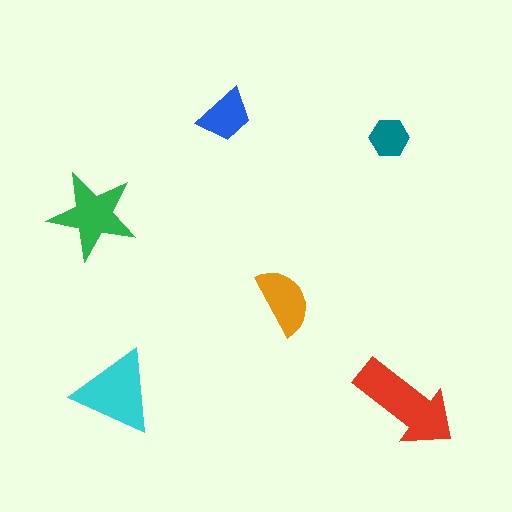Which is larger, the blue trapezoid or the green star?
The green star.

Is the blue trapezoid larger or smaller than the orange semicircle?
Smaller.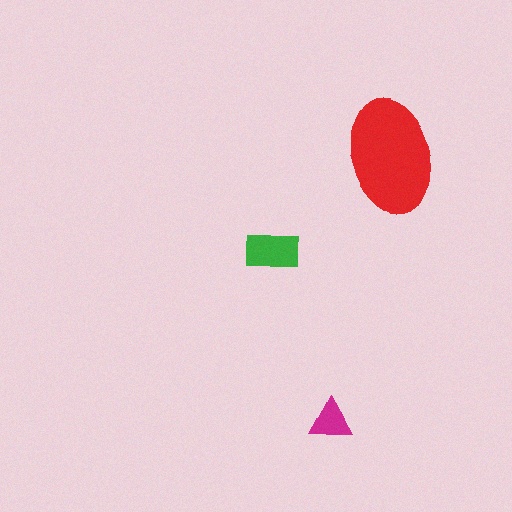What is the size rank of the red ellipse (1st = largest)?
1st.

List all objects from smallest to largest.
The magenta triangle, the green rectangle, the red ellipse.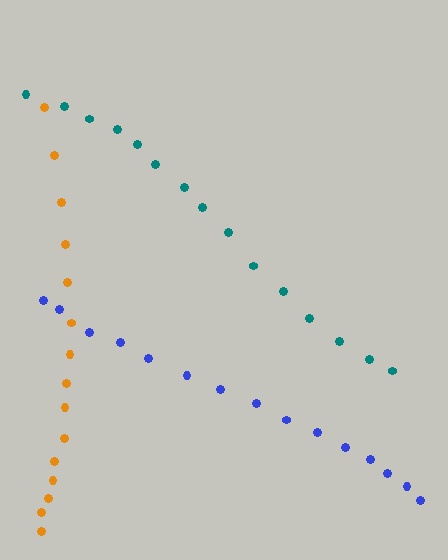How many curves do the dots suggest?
There are 3 distinct paths.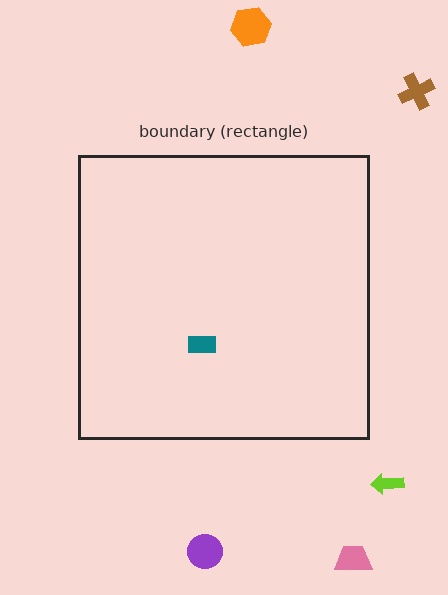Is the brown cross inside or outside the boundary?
Outside.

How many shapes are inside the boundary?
1 inside, 5 outside.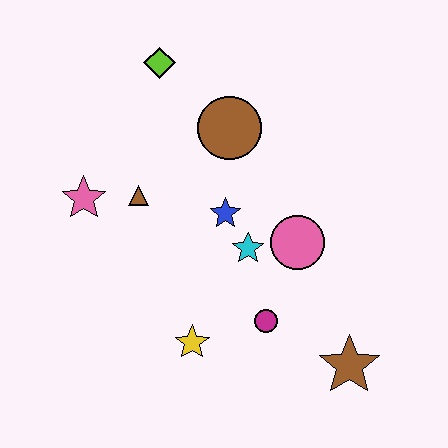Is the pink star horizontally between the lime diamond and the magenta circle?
No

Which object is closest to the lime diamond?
The brown circle is closest to the lime diamond.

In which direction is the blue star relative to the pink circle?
The blue star is to the left of the pink circle.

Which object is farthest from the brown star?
The lime diamond is farthest from the brown star.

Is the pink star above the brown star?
Yes